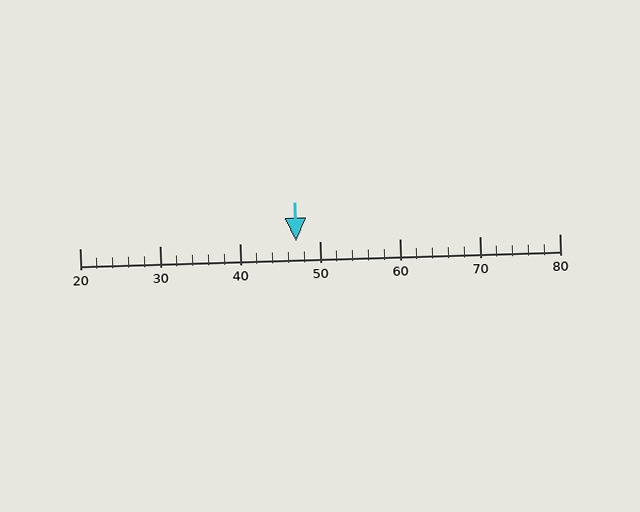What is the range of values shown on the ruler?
The ruler shows values from 20 to 80.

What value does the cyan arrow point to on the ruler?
The cyan arrow points to approximately 47.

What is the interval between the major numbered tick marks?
The major tick marks are spaced 10 units apart.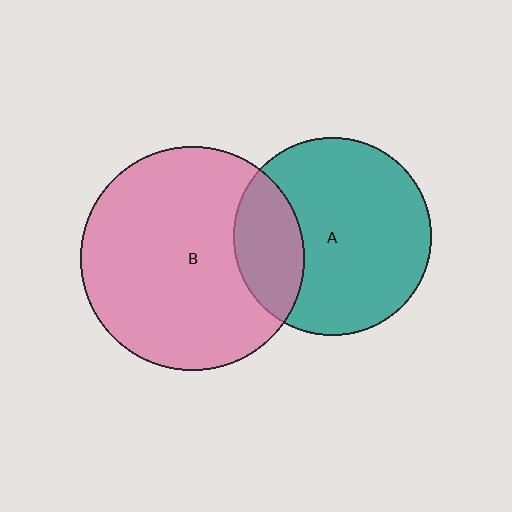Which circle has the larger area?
Circle B (pink).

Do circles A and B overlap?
Yes.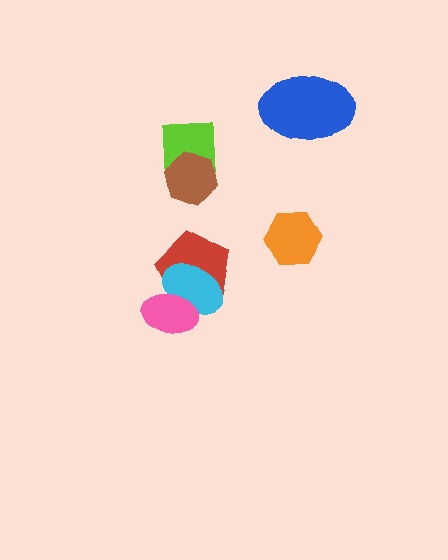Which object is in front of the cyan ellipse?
The pink ellipse is in front of the cyan ellipse.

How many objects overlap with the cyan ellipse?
2 objects overlap with the cyan ellipse.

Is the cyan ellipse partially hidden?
Yes, it is partially covered by another shape.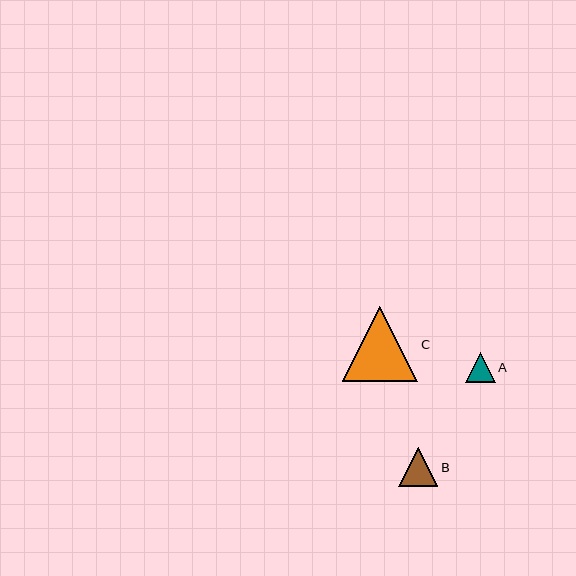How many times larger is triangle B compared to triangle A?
Triangle B is approximately 1.3 times the size of triangle A.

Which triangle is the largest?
Triangle C is the largest with a size of approximately 76 pixels.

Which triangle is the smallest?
Triangle A is the smallest with a size of approximately 30 pixels.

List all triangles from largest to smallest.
From largest to smallest: C, B, A.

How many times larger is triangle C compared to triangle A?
Triangle C is approximately 2.5 times the size of triangle A.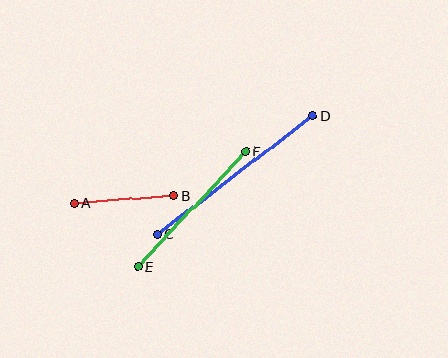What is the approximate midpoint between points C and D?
The midpoint is at approximately (235, 175) pixels.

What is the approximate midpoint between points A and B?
The midpoint is at approximately (124, 199) pixels.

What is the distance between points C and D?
The distance is approximately 196 pixels.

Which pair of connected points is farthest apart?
Points C and D are farthest apart.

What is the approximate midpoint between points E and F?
The midpoint is at approximately (192, 209) pixels.